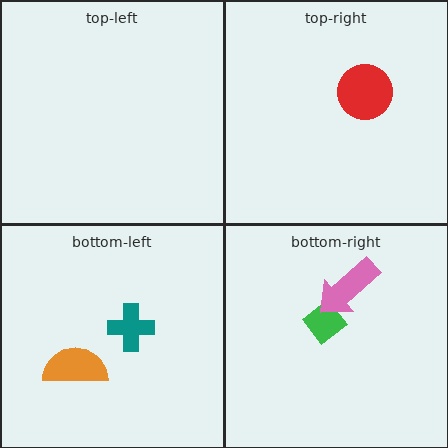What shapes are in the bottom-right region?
The green diamond, the pink arrow.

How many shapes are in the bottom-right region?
2.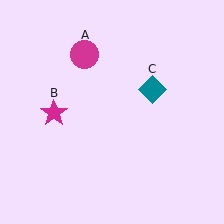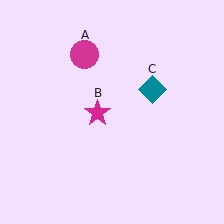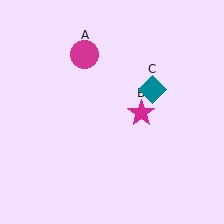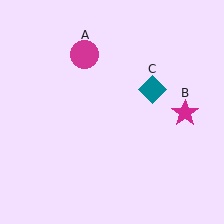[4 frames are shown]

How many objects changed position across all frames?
1 object changed position: magenta star (object B).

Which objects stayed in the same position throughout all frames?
Magenta circle (object A) and teal diamond (object C) remained stationary.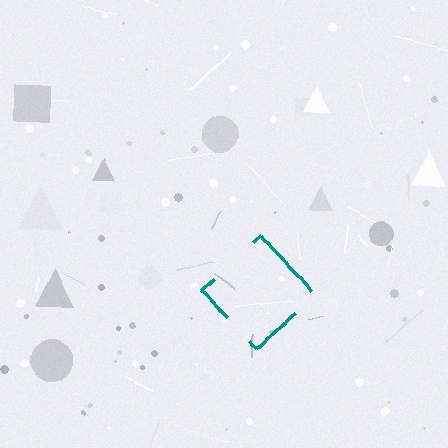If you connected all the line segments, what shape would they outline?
They would outline a diamond.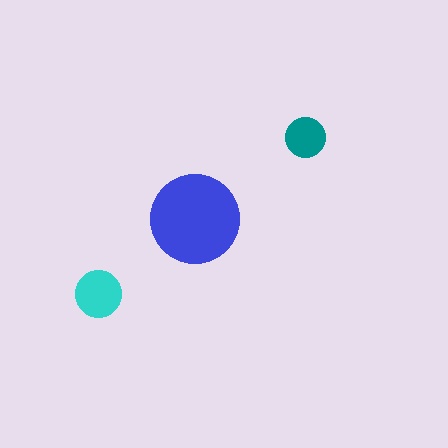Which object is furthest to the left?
The cyan circle is leftmost.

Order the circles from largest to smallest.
the blue one, the cyan one, the teal one.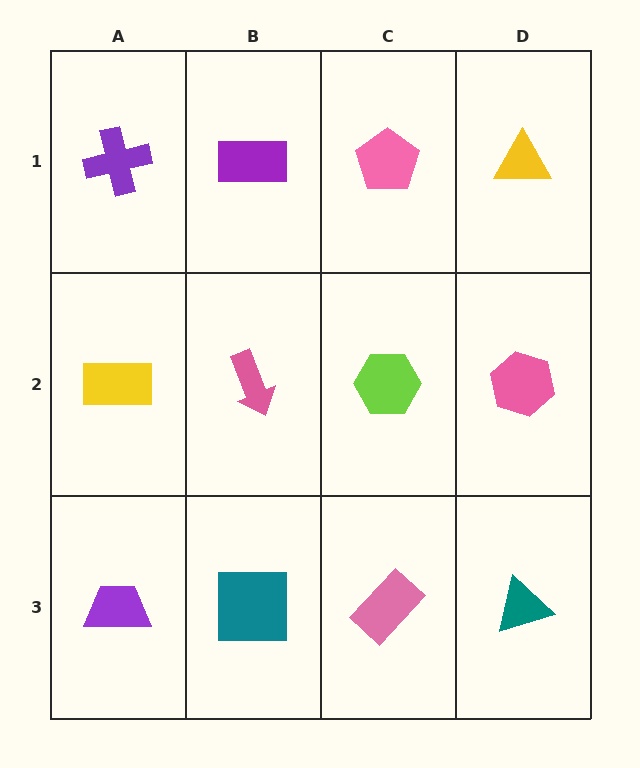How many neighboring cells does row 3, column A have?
2.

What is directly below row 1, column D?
A pink hexagon.